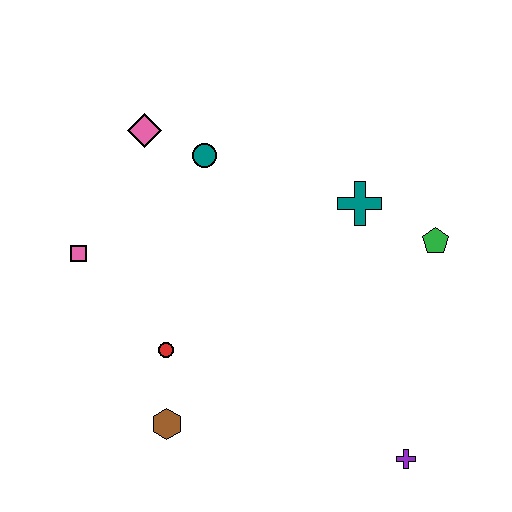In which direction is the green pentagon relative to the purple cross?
The green pentagon is above the purple cross.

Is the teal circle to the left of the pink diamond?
No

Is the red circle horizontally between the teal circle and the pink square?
Yes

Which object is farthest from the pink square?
The purple cross is farthest from the pink square.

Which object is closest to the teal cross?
The green pentagon is closest to the teal cross.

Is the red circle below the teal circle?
Yes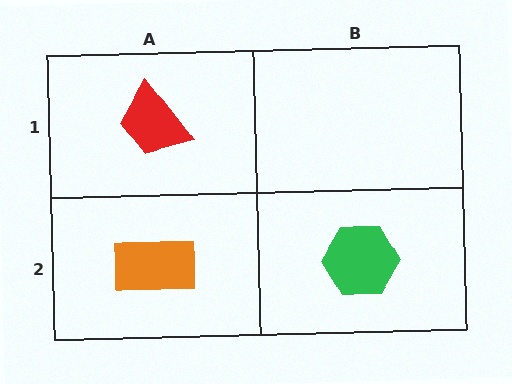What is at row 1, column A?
A red trapezoid.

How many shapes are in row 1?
1 shape.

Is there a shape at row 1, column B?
No, that cell is empty.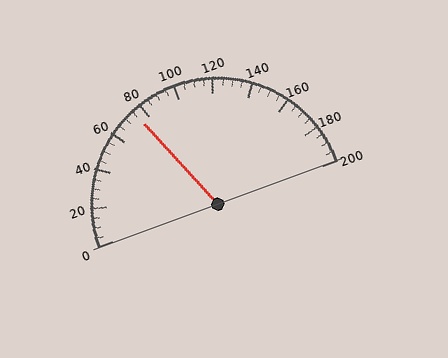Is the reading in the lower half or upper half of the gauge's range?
The reading is in the lower half of the range (0 to 200).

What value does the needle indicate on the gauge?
The needle indicates approximately 75.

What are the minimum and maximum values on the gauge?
The gauge ranges from 0 to 200.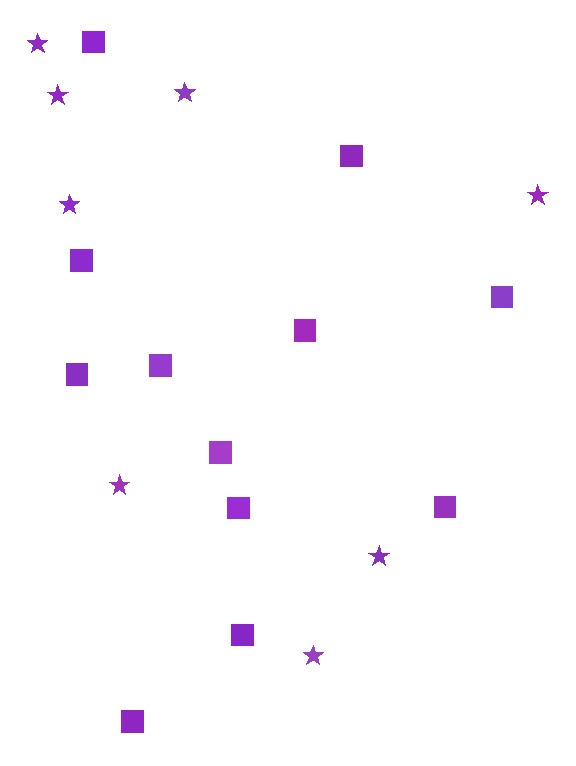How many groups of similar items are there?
There are 2 groups: one group of squares (12) and one group of stars (8).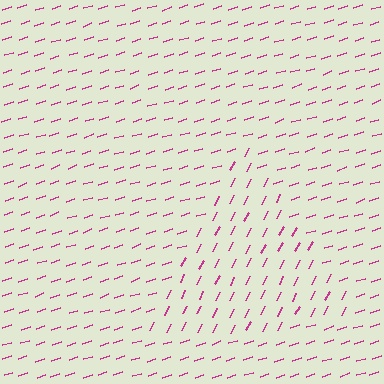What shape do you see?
I see a triangle.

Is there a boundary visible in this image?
Yes, there is a texture boundary formed by a change in line orientation.